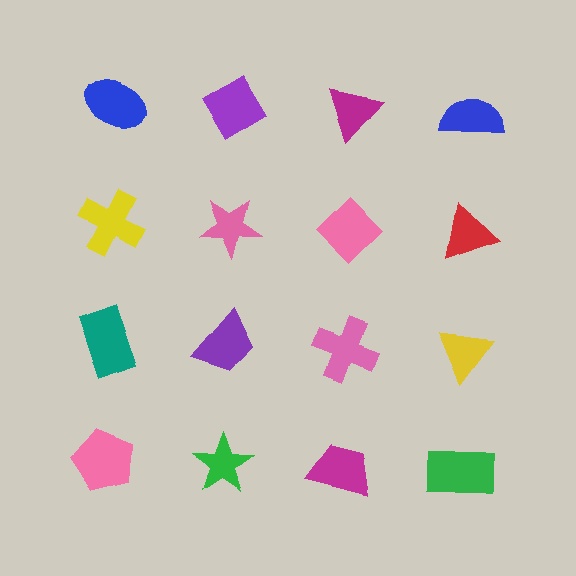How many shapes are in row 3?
4 shapes.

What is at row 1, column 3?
A magenta triangle.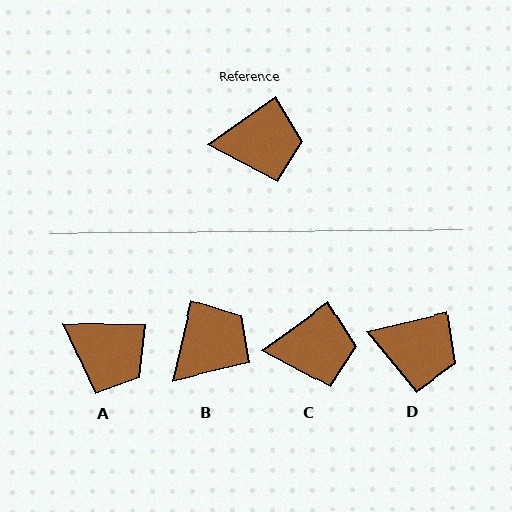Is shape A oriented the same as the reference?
No, it is off by about 37 degrees.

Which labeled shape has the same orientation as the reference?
C.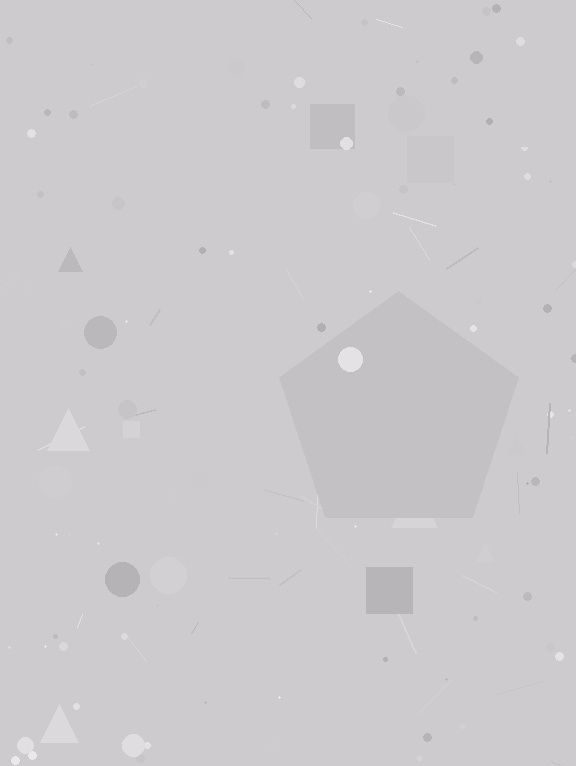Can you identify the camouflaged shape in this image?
The camouflaged shape is a pentagon.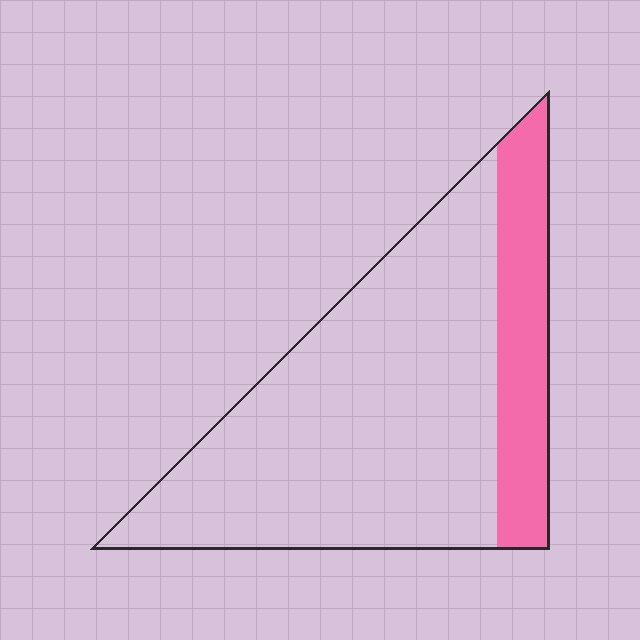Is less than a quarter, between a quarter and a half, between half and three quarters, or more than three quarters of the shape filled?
Less than a quarter.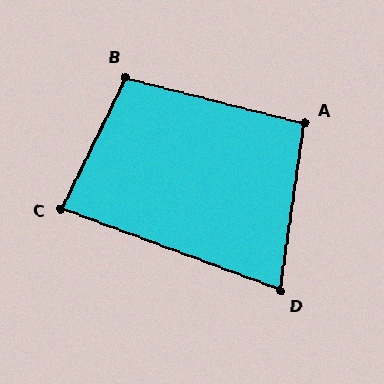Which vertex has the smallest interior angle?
D, at approximately 78 degrees.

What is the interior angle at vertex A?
Approximately 96 degrees (obtuse).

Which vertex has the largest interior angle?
B, at approximately 102 degrees.